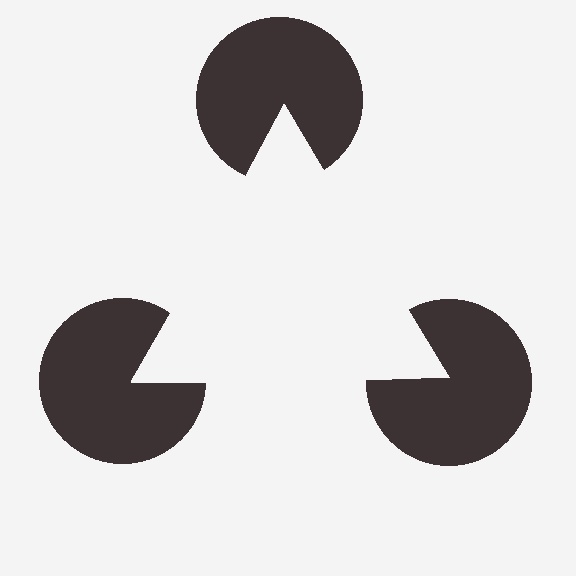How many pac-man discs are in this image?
There are 3 — one at each vertex of the illusory triangle.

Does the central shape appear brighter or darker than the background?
It typically appears slightly brighter than the background, even though no actual brightness change is drawn.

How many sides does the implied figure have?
3 sides.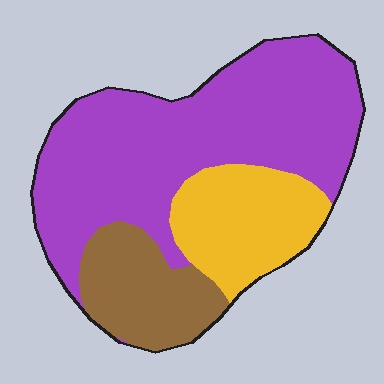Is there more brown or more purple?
Purple.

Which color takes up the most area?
Purple, at roughly 60%.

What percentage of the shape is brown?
Brown takes up about one sixth (1/6) of the shape.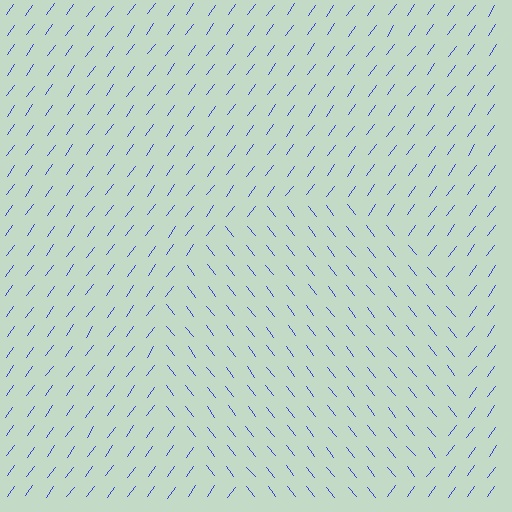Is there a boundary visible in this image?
Yes, there is a texture boundary formed by a change in line orientation.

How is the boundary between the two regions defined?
The boundary is defined purely by a change in line orientation (approximately 74 degrees difference). All lines are the same color and thickness.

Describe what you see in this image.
The image is filled with small blue line segments. A circle region in the image has lines oriented differently from the surrounding lines, creating a visible texture boundary.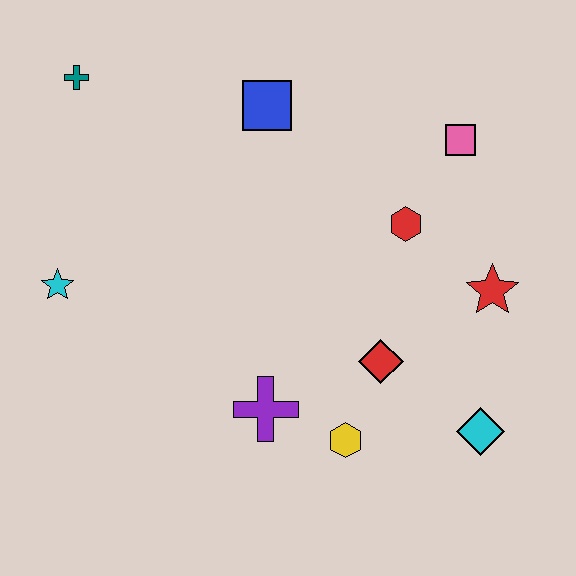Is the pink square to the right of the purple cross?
Yes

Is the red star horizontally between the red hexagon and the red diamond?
No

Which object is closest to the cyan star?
The teal cross is closest to the cyan star.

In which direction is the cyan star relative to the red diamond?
The cyan star is to the left of the red diamond.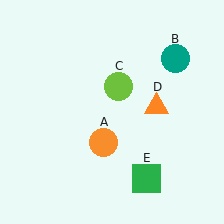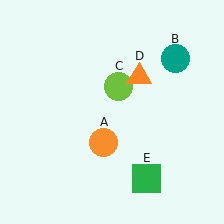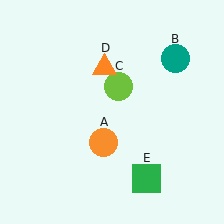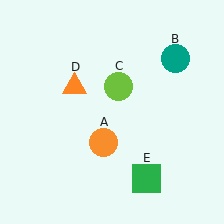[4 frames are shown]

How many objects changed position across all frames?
1 object changed position: orange triangle (object D).